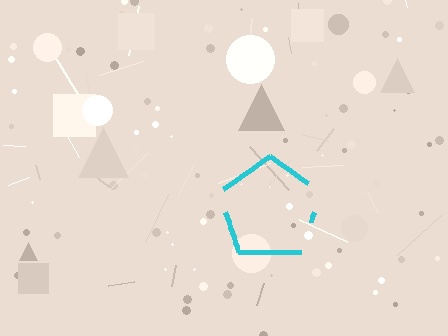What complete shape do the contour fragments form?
The contour fragments form a pentagon.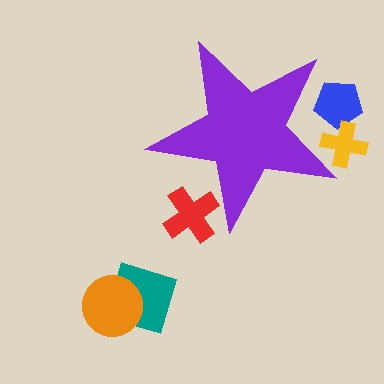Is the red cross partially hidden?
Yes, the red cross is partially hidden behind the purple star.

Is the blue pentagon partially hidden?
Yes, the blue pentagon is partially hidden behind the purple star.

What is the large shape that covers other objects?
A purple star.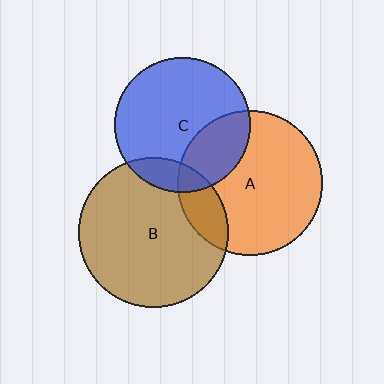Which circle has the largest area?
Circle B (brown).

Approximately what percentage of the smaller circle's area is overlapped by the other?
Approximately 25%.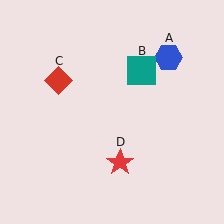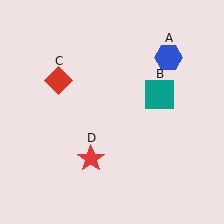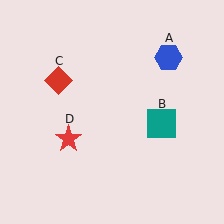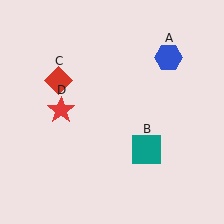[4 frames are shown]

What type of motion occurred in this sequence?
The teal square (object B), red star (object D) rotated clockwise around the center of the scene.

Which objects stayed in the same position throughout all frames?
Blue hexagon (object A) and red diamond (object C) remained stationary.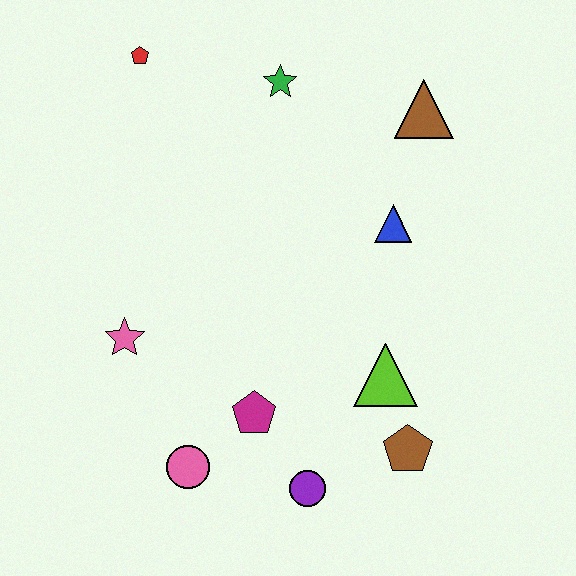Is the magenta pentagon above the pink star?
No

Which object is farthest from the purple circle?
The red pentagon is farthest from the purple circle.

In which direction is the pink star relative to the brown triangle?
The pink star is to the left of the brown triangle.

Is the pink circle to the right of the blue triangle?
No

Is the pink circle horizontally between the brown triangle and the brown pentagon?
No